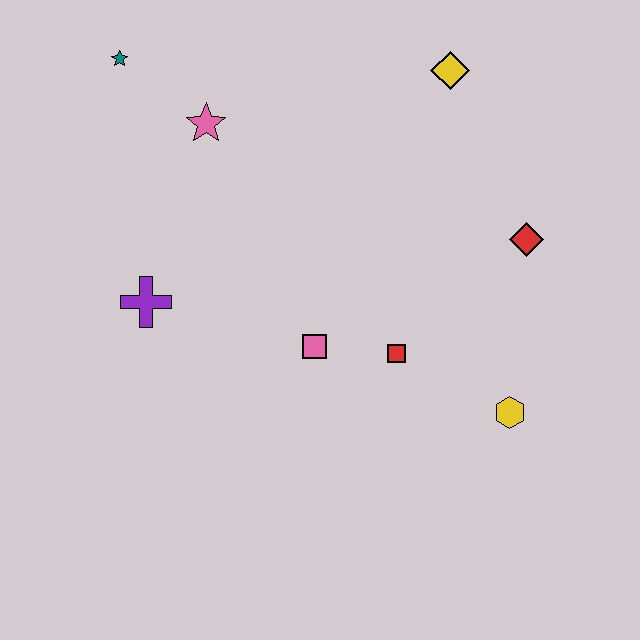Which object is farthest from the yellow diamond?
The purple cross is farthest from the yellow diamond.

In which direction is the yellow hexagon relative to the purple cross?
The yellow hexagon is to the right of the purple cross.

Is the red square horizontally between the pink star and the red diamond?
Yes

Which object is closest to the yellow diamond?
The red diamond is closest to the yellow diamond.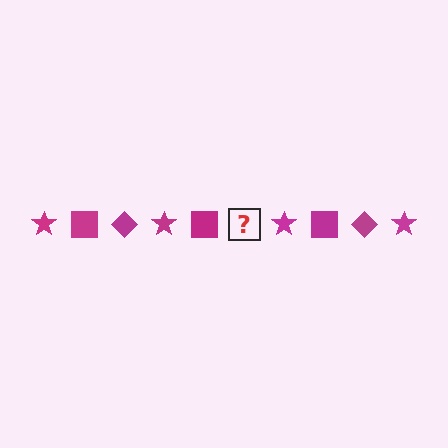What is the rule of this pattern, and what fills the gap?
The rule is that the pattern cycles through star, square, diamond shapes in magenta. The gap should be filled with a magenta diamond.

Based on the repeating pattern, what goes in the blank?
The blank should be a magenta diamond.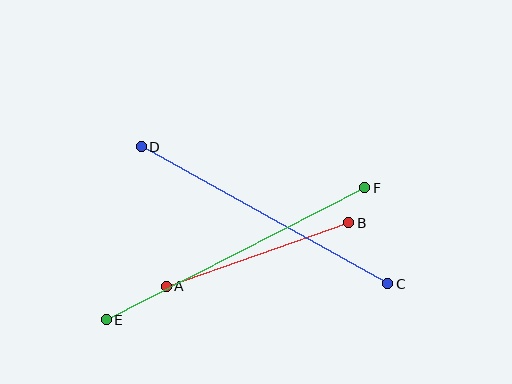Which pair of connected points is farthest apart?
Points E and F are farthest apart.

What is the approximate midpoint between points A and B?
The midpoint is at approximately (258, 255) pixels.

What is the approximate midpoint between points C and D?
The midpoint is at approximately (265, 215) pixels.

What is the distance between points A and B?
The distance is approximately 193 pixels.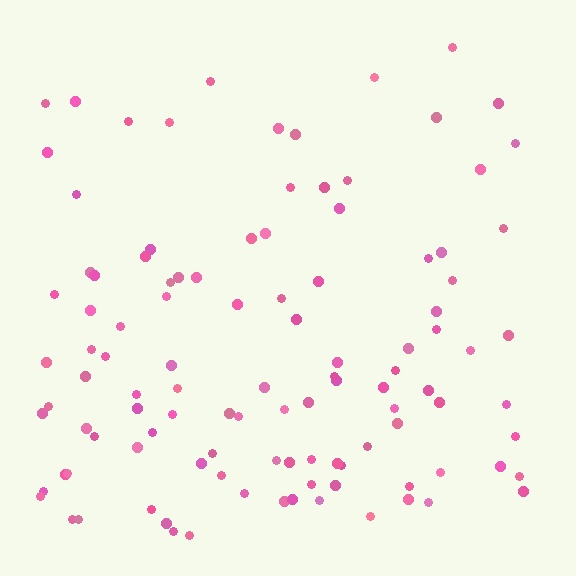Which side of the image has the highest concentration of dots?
The bottom.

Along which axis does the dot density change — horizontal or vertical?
Vertical.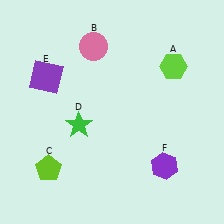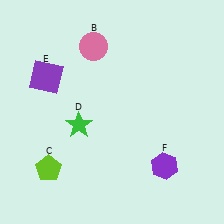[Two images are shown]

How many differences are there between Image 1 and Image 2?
There is 1 difference between the two images.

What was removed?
The lime hexagon (A) was removed in Image 2.